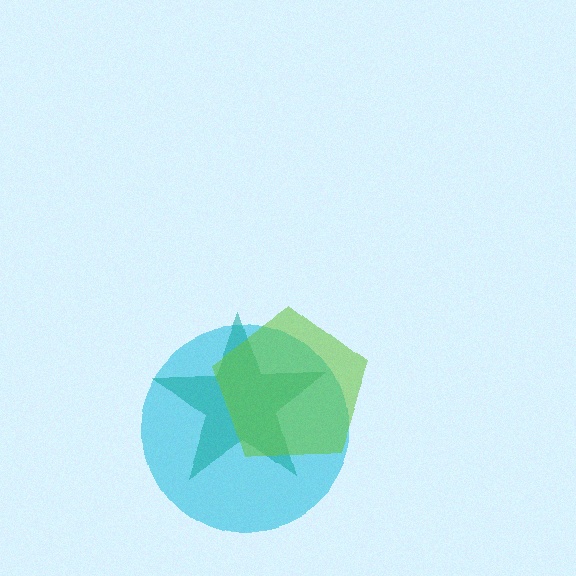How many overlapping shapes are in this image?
There are 3 overlapping shapes in the image.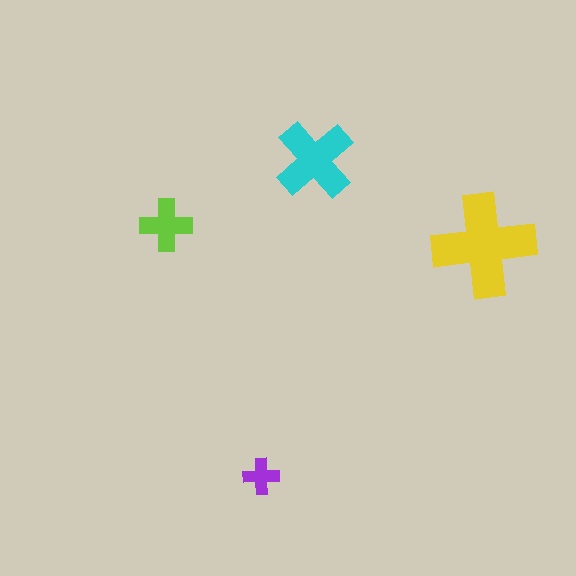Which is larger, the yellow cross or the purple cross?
The yellow one.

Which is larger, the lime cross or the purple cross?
The lime one.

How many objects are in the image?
There are 4 objects in the image.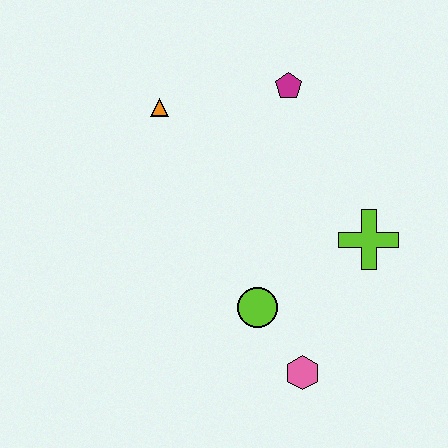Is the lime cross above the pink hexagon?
Yes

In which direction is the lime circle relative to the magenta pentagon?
The lime circle is below the magenta pentagon.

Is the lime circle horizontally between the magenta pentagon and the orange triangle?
Yes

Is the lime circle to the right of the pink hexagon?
No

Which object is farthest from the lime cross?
The orange triangle is farthest from the lime cross.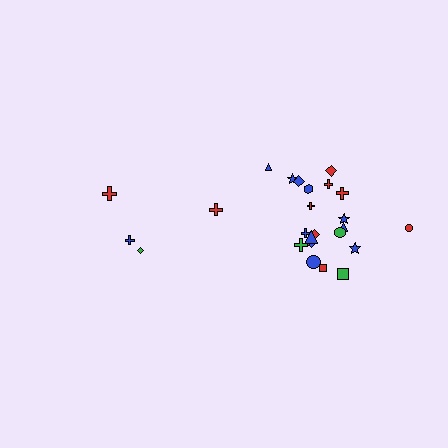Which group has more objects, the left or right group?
The right group.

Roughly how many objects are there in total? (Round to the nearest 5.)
Roughly 25 objects in total.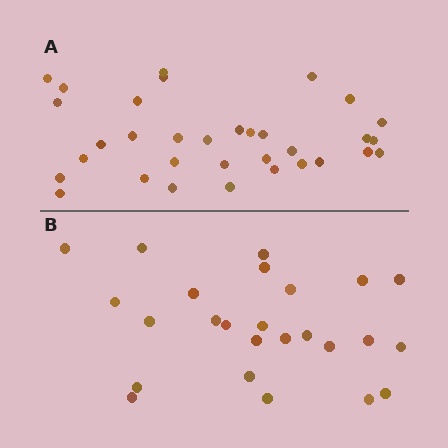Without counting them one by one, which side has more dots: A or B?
Region A (the top region) has more dots.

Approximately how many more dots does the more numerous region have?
Region A has roughly 8 or so more dots than region B.